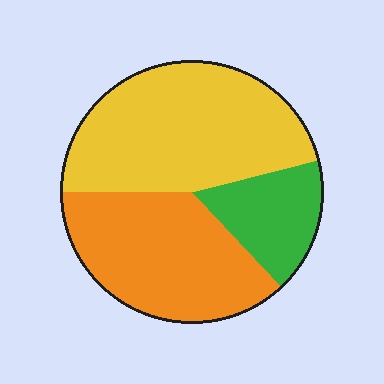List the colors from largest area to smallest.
From largest to smallest: yellow, orange, green.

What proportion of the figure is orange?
Orange covers roughly 35% of the figure.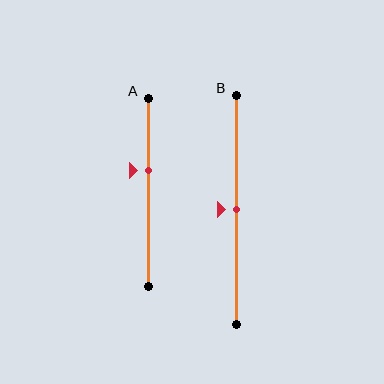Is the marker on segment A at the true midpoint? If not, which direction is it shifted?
No, the marker on segment A is shifted upward by about 12% of the segment length.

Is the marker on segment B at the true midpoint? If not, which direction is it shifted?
Yes, the marker on segment B is at the true midpoint.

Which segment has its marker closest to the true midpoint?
Segment B has its marker closest to the true midpoint.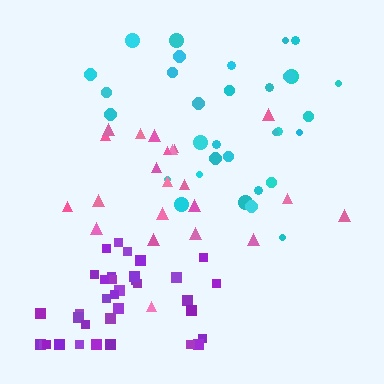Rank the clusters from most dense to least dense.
purple, cyan, pink.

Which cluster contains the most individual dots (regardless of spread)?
Purple (35).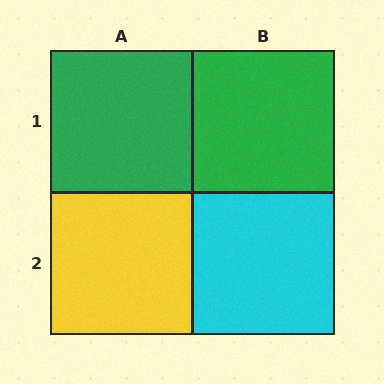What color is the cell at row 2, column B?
Cyan.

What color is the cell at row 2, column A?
Yellow.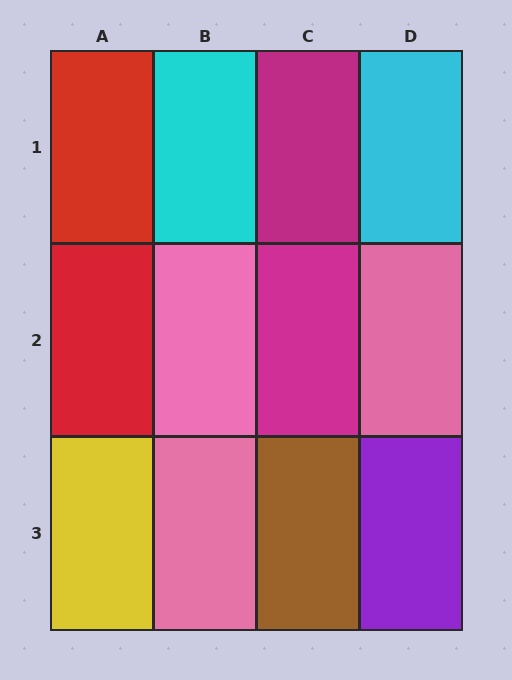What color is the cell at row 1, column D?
Cyan.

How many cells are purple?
1 cell is purple.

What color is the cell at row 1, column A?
Red.